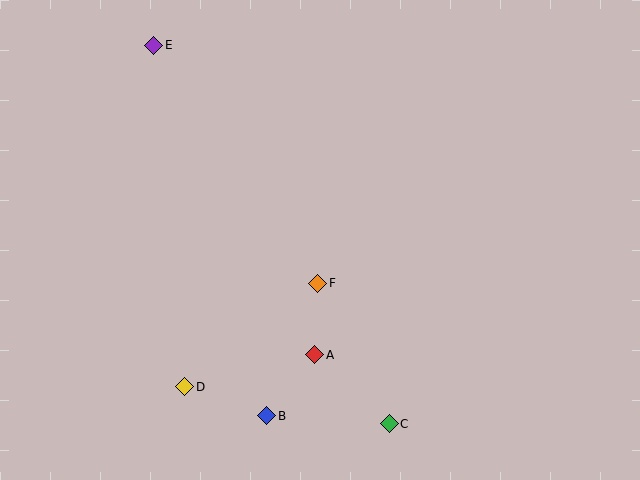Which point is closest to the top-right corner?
Point F is closest to the top-right corner.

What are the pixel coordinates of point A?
Point A is at (315, 355).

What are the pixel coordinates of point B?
Point B is at (267, 416).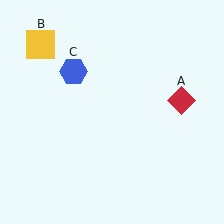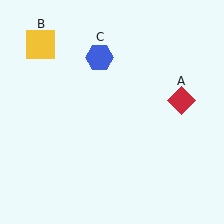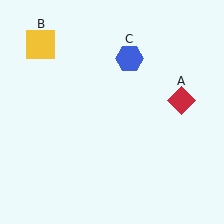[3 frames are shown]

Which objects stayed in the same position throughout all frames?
Red diamond (object A) and yellow square (object B) remained stationary.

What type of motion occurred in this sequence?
The blue hexagon (object C) rotated clockwise around the center of the scene.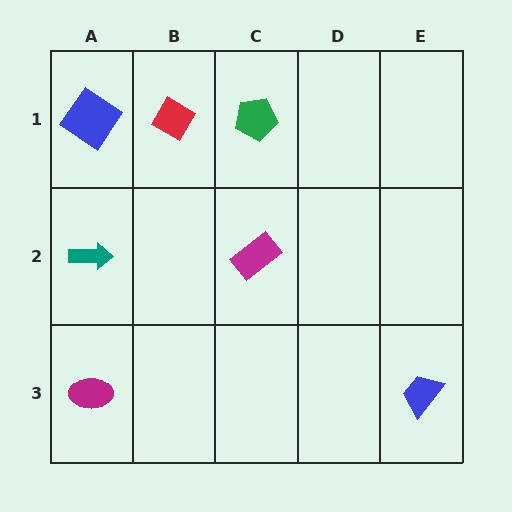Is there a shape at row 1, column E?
No, that cell is empty.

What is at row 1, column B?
A red diamond.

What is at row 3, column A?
A magenta ellipse.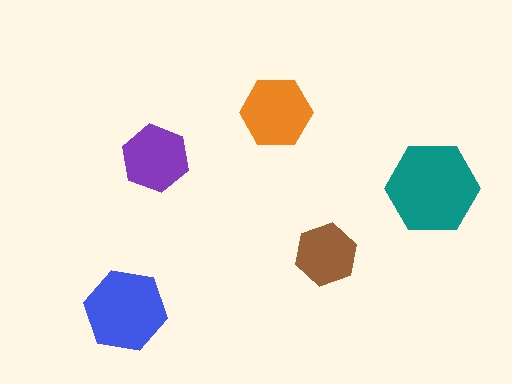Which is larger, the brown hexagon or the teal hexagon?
The teal one.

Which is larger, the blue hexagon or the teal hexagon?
The teal one.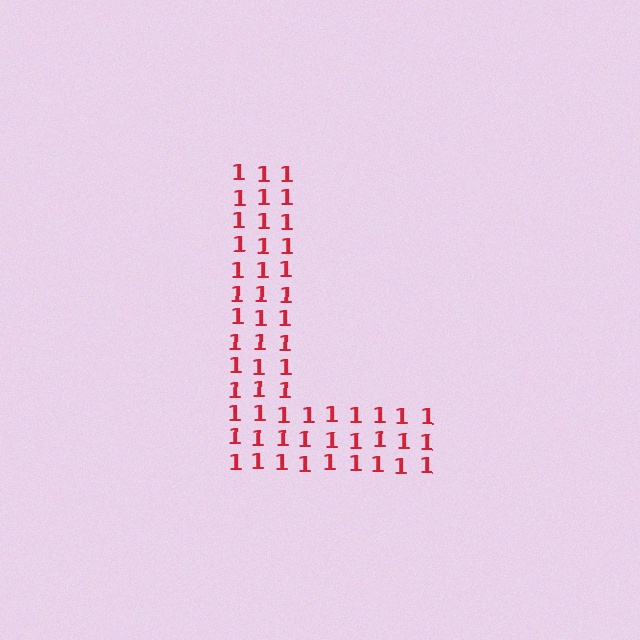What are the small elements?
The small elements are digit 1's.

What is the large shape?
The large shape is the letter L.